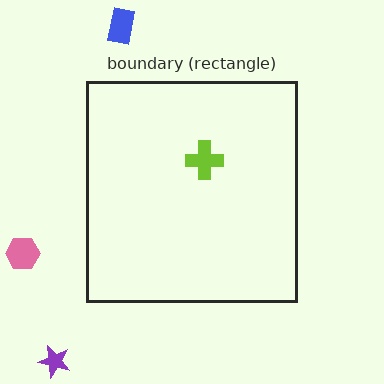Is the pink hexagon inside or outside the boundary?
Outside.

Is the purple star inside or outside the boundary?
Outside.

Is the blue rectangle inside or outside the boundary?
Outside.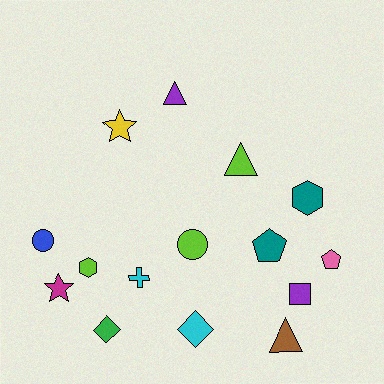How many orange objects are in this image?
There are no orange objects.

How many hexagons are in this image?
There are 2 hexagons.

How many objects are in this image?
There are 15 objects.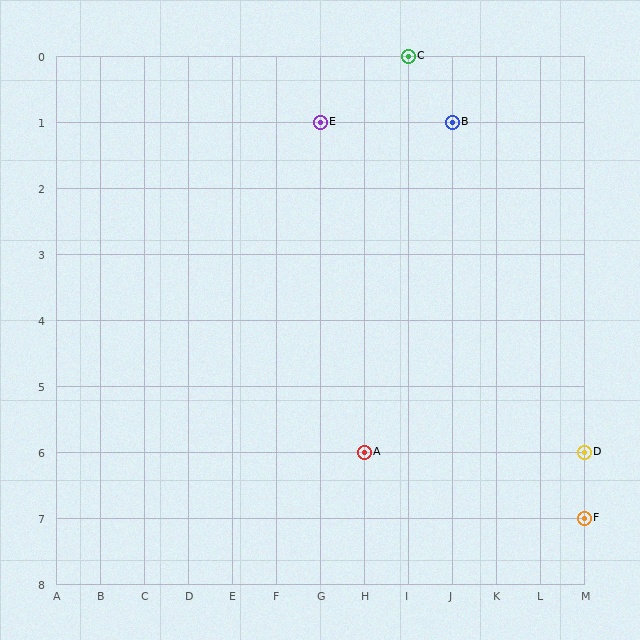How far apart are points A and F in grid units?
Points A and F are 5 columns and 1 row apart (about 5.1 grid units diagonally).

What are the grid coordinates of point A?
Point A is at grid coordinates (H, 6).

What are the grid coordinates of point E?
Point E is at grid coordinates (G, 1).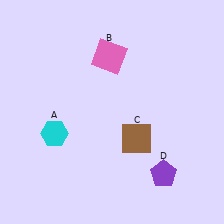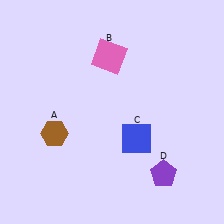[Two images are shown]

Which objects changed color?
A changed from cyan to brown. C changed from brown to blue.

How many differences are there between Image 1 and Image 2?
There are 2 differences between the two images.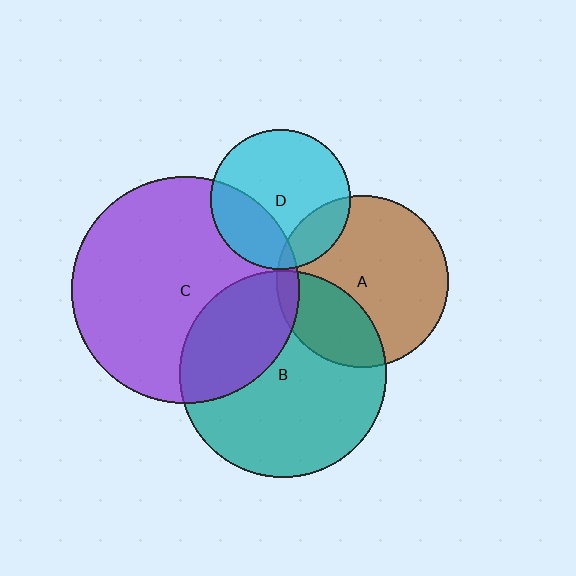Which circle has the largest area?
Circle C (purple).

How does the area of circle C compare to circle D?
Approximately 2.6 times.